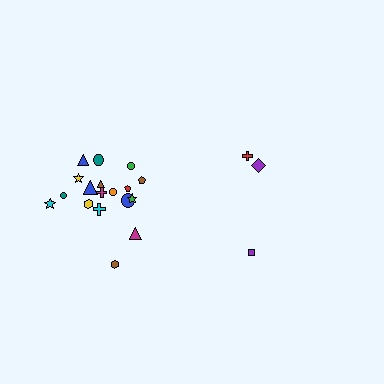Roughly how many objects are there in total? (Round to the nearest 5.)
Roughly 20 objects in total.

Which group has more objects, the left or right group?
The left group.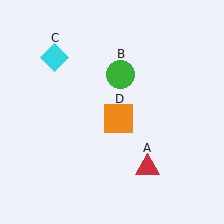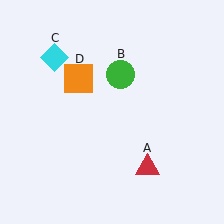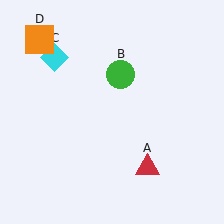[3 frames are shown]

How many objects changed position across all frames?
1 object changed position: orange square (object D).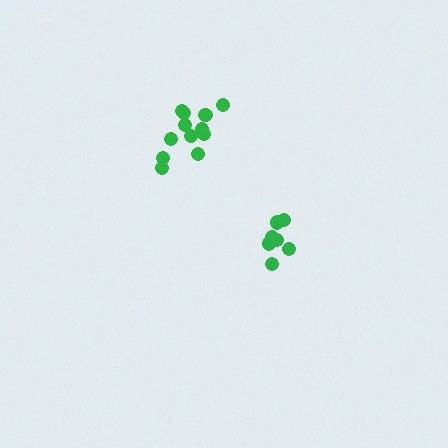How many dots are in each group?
Group 1: 12 dots, Group 2: 7 dots (19 total).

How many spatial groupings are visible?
There are 2 spatial groupings.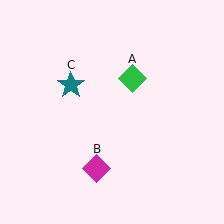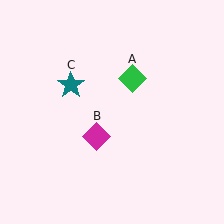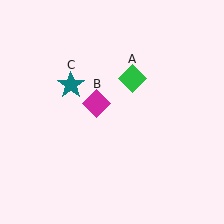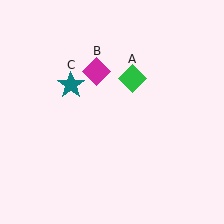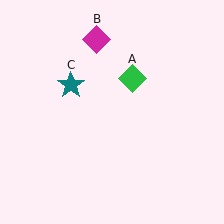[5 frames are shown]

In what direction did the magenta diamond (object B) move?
The magenta diamond (object B) moved up.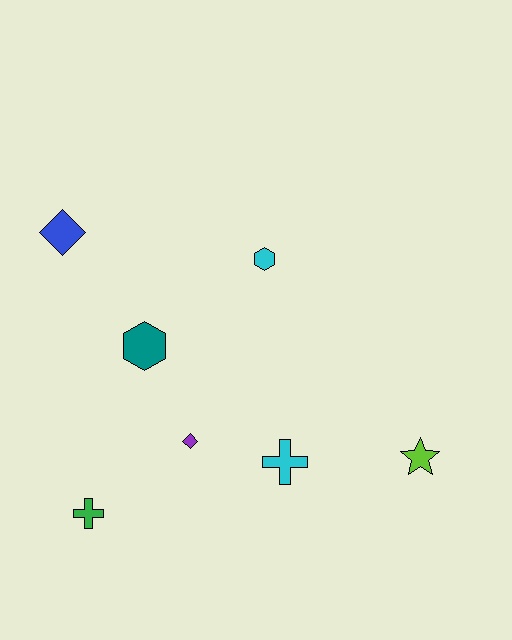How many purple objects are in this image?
There is 1 purple object.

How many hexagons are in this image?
There are 2 hexagons.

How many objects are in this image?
There are 7 objects.